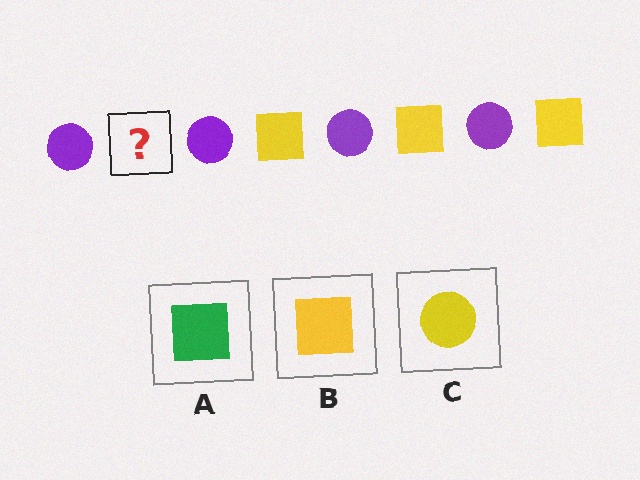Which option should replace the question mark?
Option B.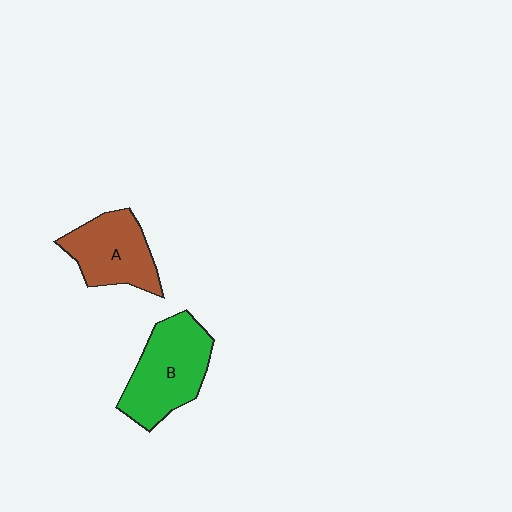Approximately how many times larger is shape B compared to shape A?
Approximately 1.2 times.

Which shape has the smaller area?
Shape A (brown).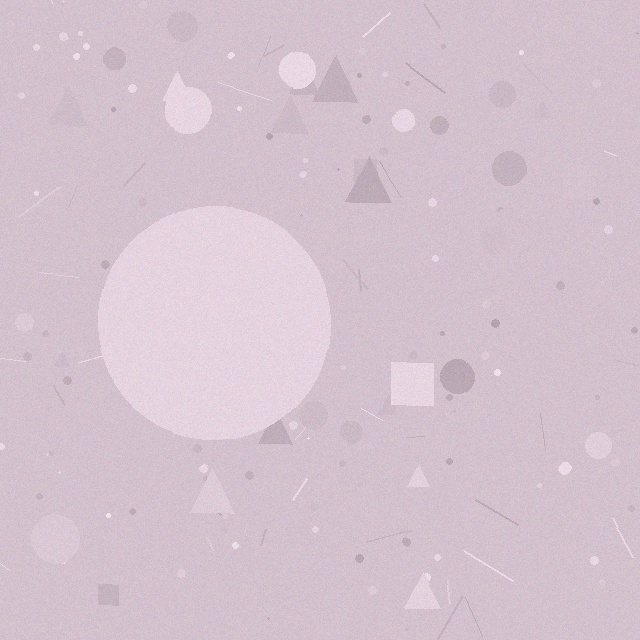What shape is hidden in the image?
A circle is hidden in the image.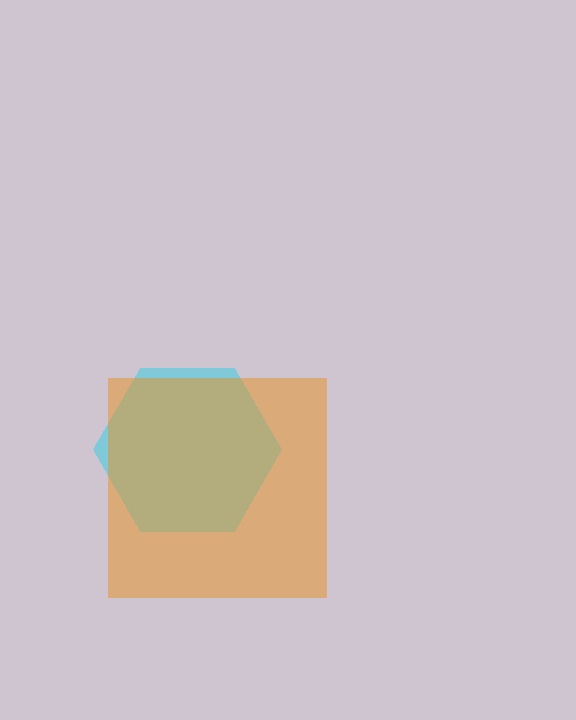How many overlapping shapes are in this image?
There are 2 overlapping shapes in the image.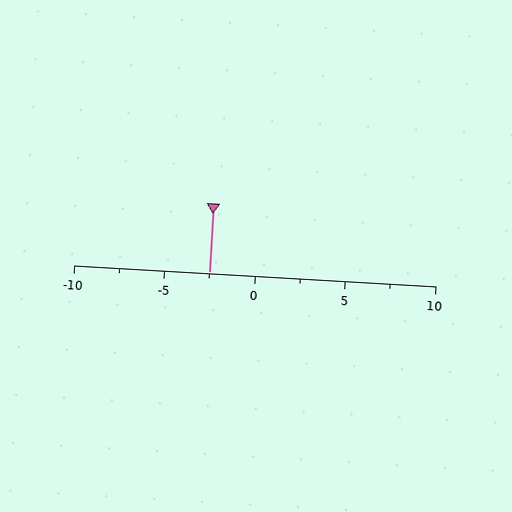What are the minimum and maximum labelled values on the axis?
The axis runs from -10 to 10.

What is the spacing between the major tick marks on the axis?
The major ticks are spaced 5 apart.